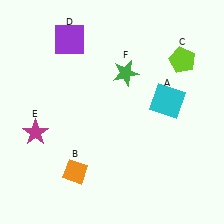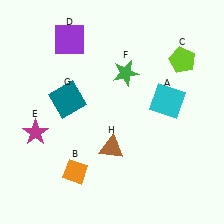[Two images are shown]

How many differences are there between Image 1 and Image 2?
There are 2 differences between the two images.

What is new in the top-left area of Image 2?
A teal square (G) was added in the top-left area of Image 2.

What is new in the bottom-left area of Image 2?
A brown triangle (H) was added in the bottom-left area of Image 2.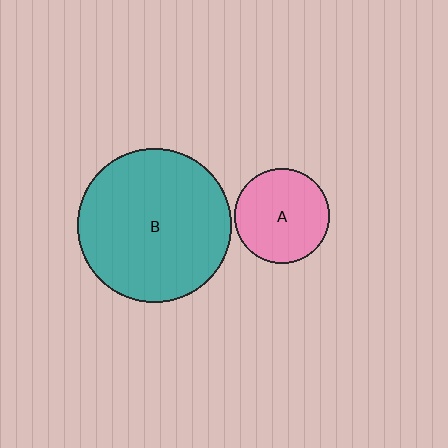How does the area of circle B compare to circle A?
Approximately 2.6 times.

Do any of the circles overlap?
No, none of the circles overlap.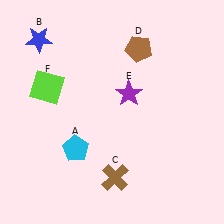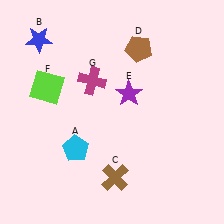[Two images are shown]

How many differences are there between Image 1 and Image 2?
There is 1 difference between the two images.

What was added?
A magenta cross (G) was added in Image 2.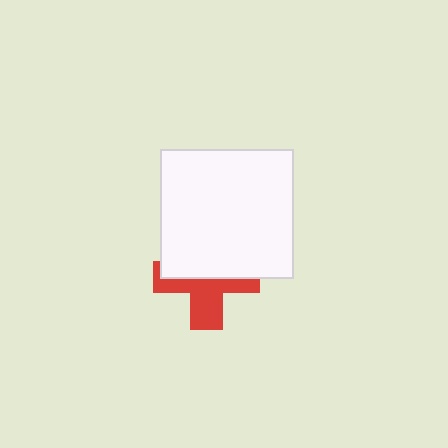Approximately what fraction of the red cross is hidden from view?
Roughly 52% of the red cross is hidden behind the white rectangle.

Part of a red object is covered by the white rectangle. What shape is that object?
It is a cross.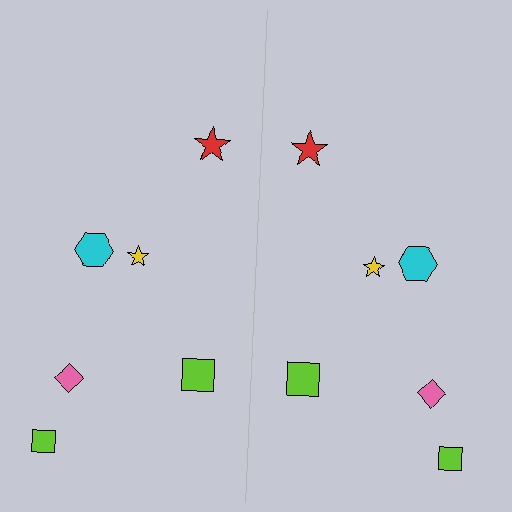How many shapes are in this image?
There are 12 shapes in this image.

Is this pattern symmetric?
Yes, this pattern has bilateral (reflection) symmetry.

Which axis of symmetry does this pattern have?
The pattern has a vertical axis of symmetry running through the center of the image.